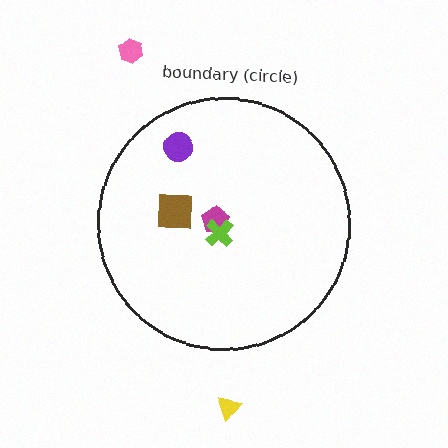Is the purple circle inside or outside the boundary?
Inside.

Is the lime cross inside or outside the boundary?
Inside.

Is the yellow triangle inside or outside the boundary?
Outside.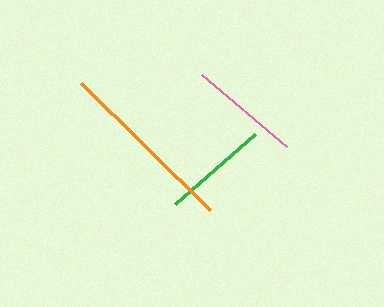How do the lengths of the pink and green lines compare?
The pink and green lines are approximately the same length.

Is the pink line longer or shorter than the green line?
The pink line is longer than the green line.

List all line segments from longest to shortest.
From longest to shortest: orange, pink, green.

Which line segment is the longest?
The orange line is the longest at approximately 181 pixels.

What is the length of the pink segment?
The pink segment is approximately 111 pixels long.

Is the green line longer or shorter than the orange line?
The orange line is longer than the green line.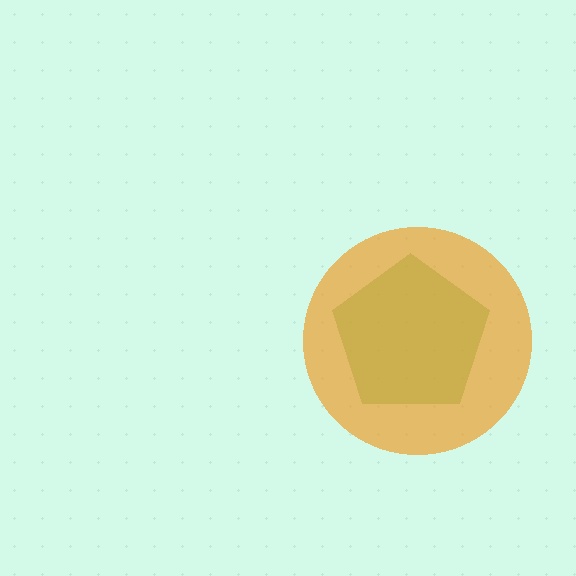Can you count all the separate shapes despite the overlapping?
Yes, there are 2 separate shapes.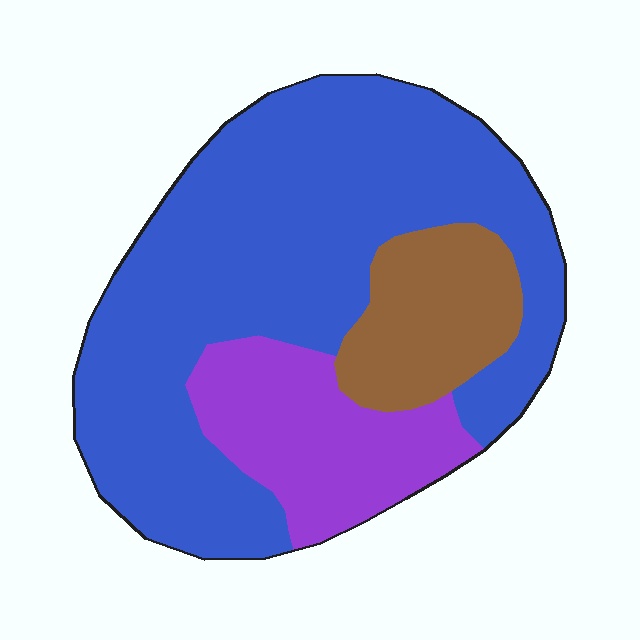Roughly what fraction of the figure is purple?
Purple covers about 20% of the figure.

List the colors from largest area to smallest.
From largest to smallest: blue, purple, brown.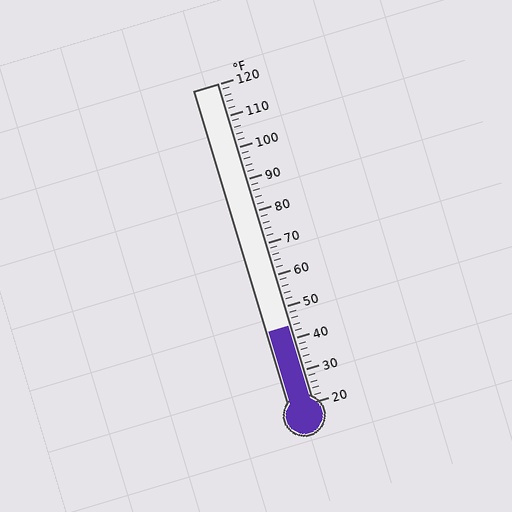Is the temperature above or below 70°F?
The temperature is below 70°F.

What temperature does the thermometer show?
The thermometer shows approximately 44°F.